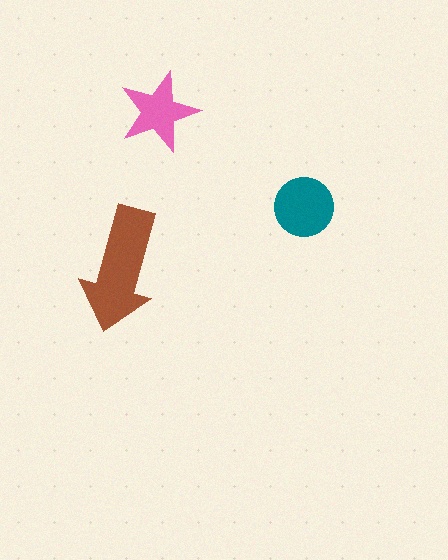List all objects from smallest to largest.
The pink star, the teal circle, the brown arrow.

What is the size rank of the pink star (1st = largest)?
3rd.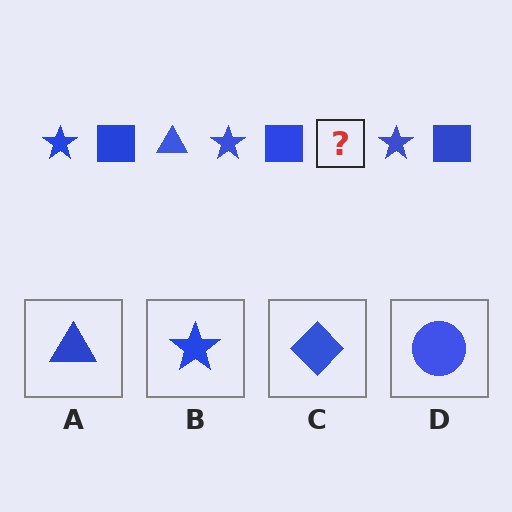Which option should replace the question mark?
Option A.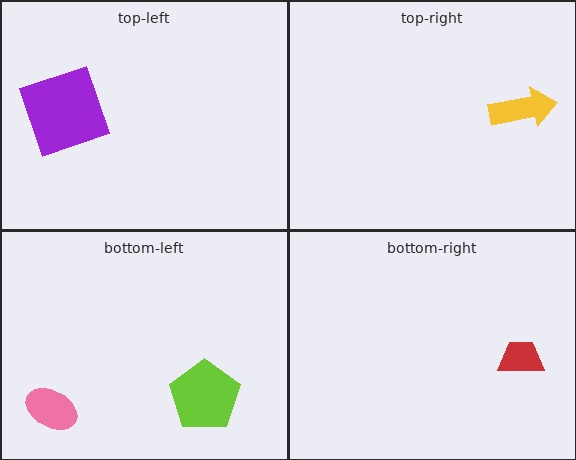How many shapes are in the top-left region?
1.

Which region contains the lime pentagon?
The bottom-left region.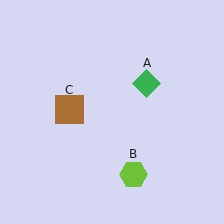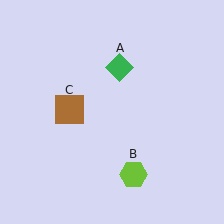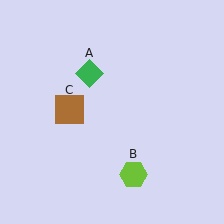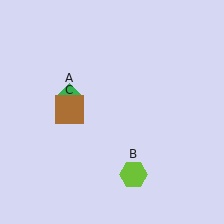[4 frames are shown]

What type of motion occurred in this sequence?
The green diamond (object A) rotated counterclockwise around the center of the scene.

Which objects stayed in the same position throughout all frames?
Lime hexagon (object B) and brown square (object C) remained stationary.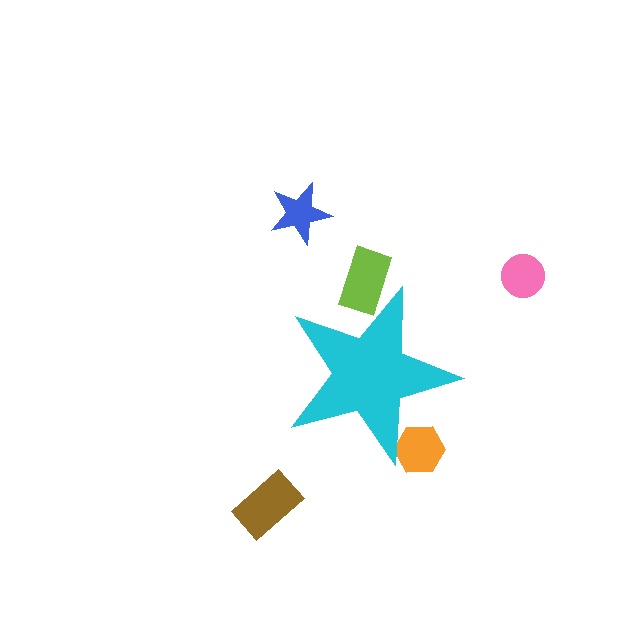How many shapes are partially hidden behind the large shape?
2 shapes are partially hidden.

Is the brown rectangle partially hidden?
No, the brown rectangle is fully visible.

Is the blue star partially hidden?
No, the blue star is fully visible.